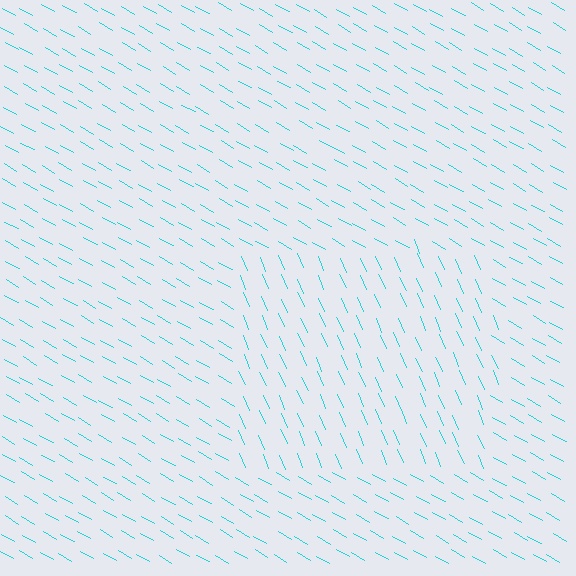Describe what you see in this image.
The image is filled with small cyan line segments. A rectangle region in the image has lines oriented differently from the surrounding lines, creating a visible texture boundary.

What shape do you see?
I see a rectangle.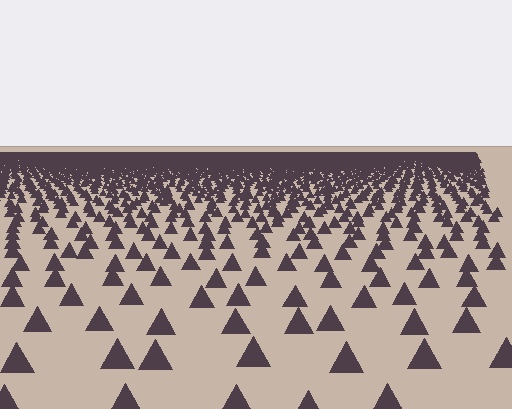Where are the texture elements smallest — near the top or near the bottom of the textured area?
Near the top.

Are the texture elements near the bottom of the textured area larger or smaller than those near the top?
Larger. Near the bottom, elements are closer to the viewer and appear at a bigger on-screen size.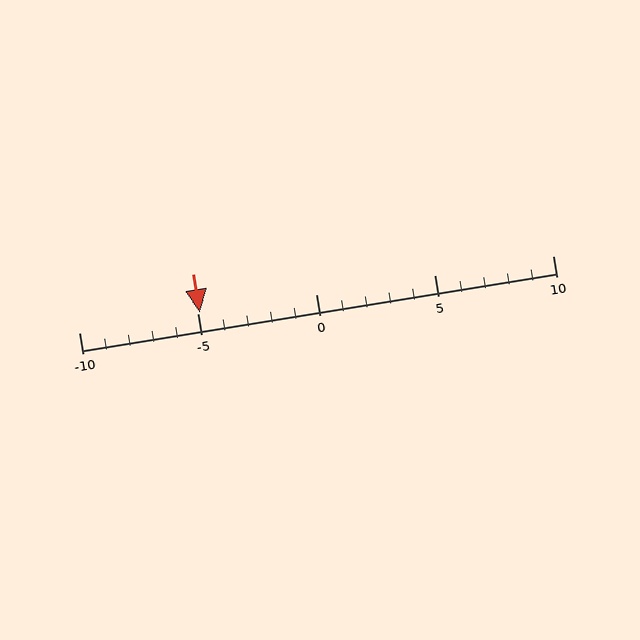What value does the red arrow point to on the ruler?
The red arrow points to approximately -5.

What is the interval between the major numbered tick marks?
The major tick marks are spaced 5 units apart.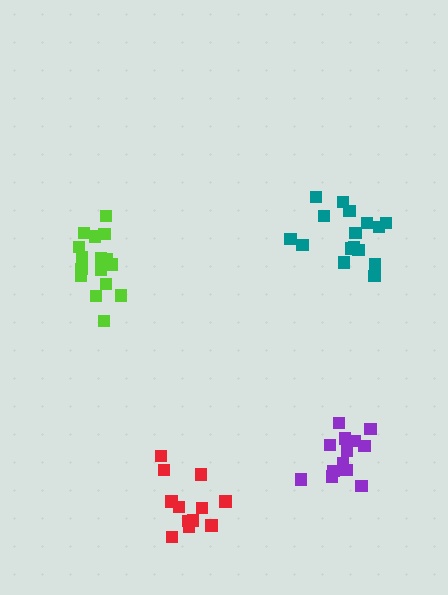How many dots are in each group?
Group 1: 14 dots, Group 2: 12 dots, Group 3: 16 dots, Group 4: 16 dots (58 total).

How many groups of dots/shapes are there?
There are 4 groups.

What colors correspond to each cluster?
The clusters are colored: purple, red, lime, teal.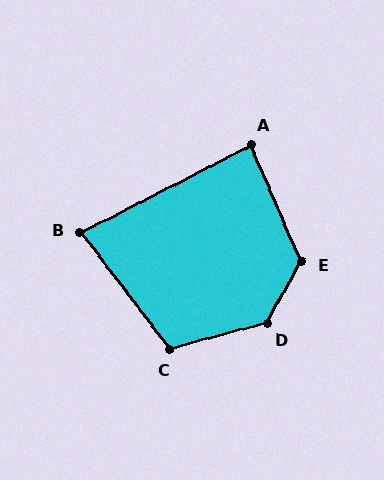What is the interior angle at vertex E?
Approximately 127 degrees (obtuse).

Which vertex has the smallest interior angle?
B, at approximately 80 degrees.